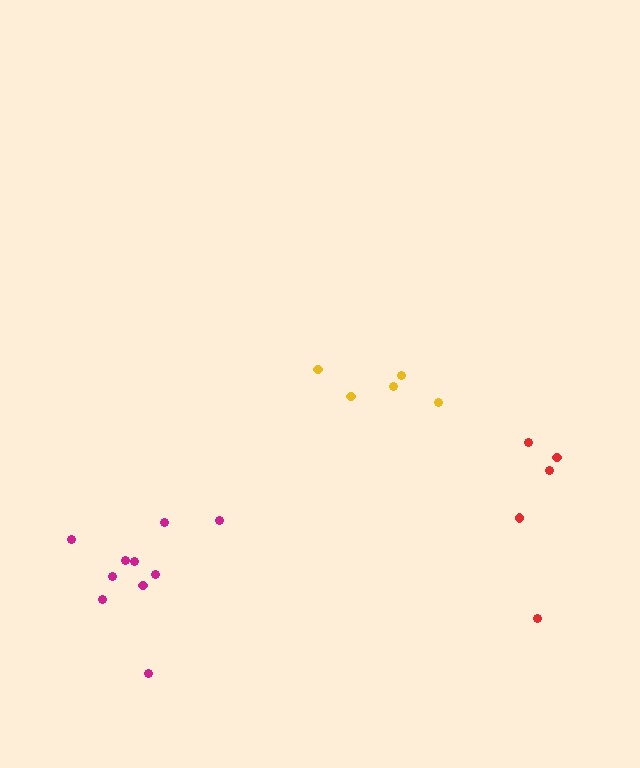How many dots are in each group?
Group 1: 5 dots, Group 2: 5 dots, Group 3: 10 dots (20 total).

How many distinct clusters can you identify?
There are 3 distinct clusters.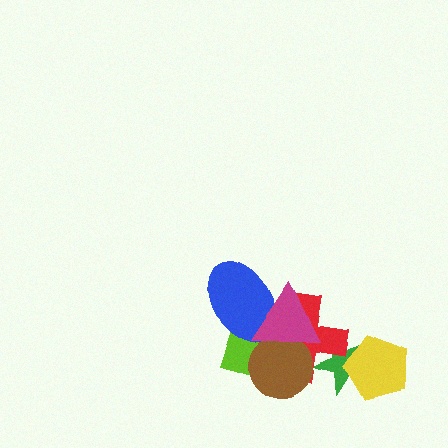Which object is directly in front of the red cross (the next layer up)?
The lime rectangle is directly in front of the red cross.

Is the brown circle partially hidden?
Yes, it is partially covered by another shape.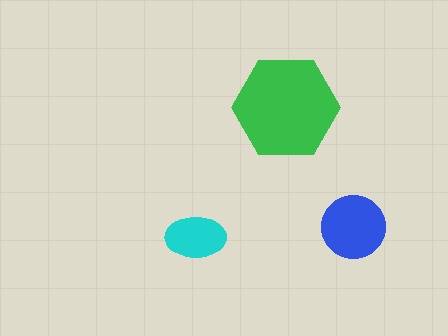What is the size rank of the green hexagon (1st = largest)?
1st.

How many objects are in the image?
There are 3 objects in the image.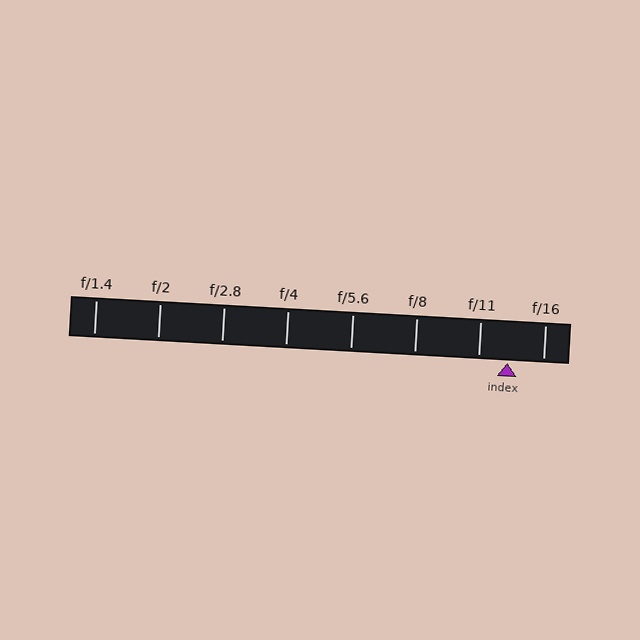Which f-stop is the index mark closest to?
The index mark is closest to f/11.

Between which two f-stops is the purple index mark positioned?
The index mark is between f/11 and f/16.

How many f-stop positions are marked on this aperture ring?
There are 8 f-stop positions marked.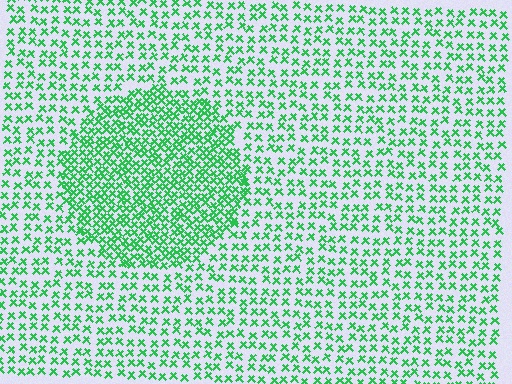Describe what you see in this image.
The image contains small green elements arranged at two different densities. A circle-shaped region is visible where the elements are more densely packed than the surrounding area.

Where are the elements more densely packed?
The elements are more densely packed inside the circle boundary.